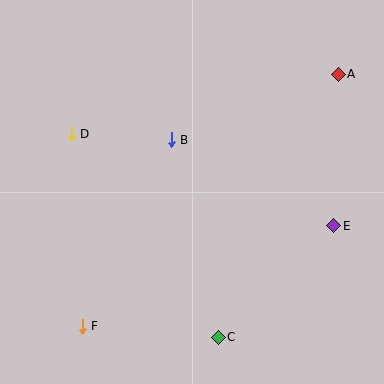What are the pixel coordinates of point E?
Point E is at (334, 226).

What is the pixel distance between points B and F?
The distance between B and F is 207 pixels.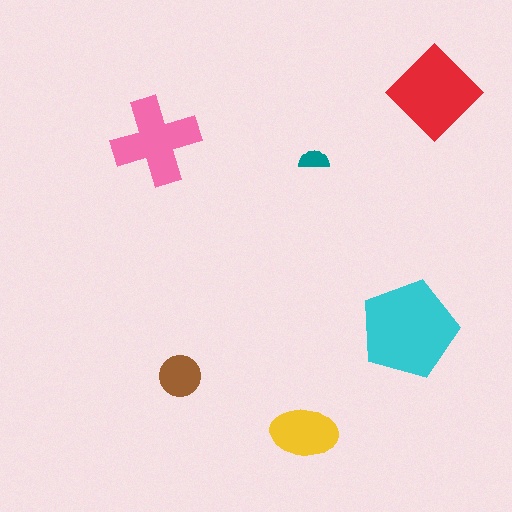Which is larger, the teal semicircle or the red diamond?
The red diamond.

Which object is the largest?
The cyan pentagon.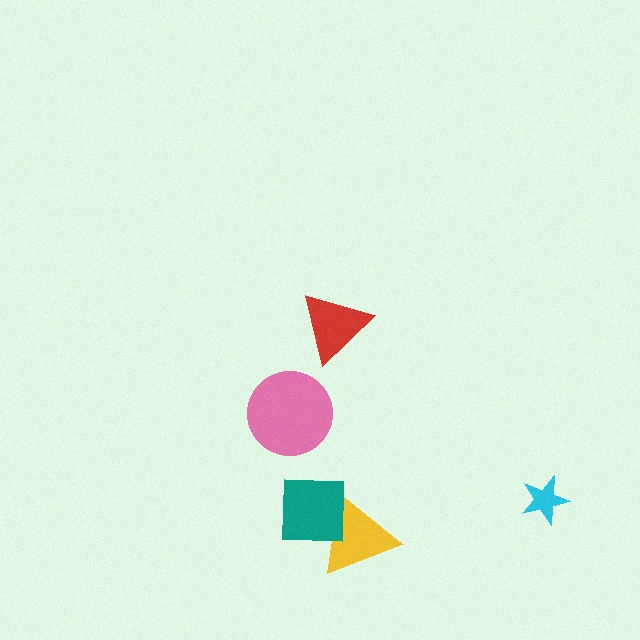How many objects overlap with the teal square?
1 object overlaps with the teal square.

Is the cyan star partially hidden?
No, no other shape covers it.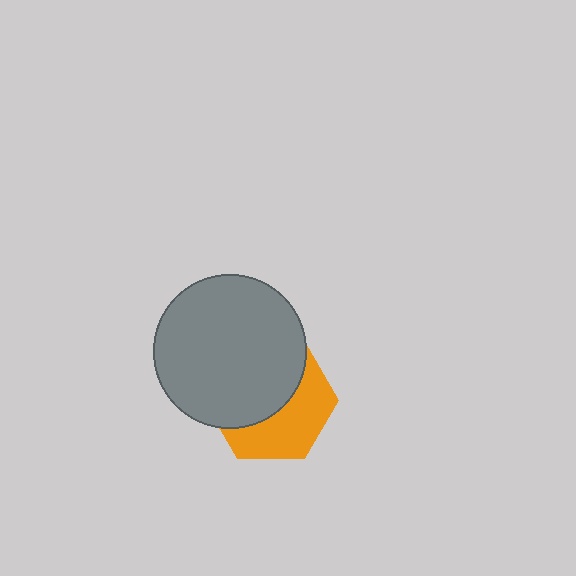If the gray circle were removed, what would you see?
You would see the complete orange hexagon.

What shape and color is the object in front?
The object in front is a gray circle.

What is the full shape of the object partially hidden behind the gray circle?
The partially hidden object is an orange hexagon.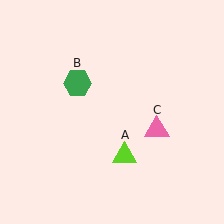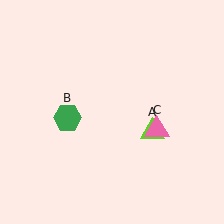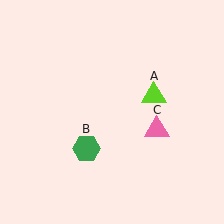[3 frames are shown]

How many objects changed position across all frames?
2 objects changed position: lime triangle (object A), green hexagon (object B).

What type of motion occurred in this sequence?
The lime triangle (object A), green hexagon (object B) rotated counterclockwise around the center of the scene.